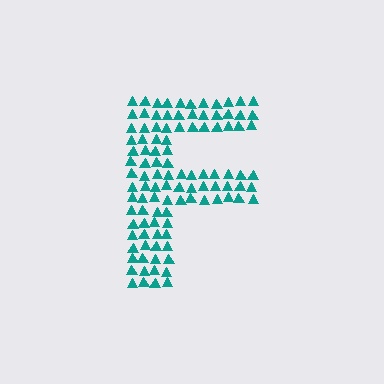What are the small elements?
The small elements are triangles.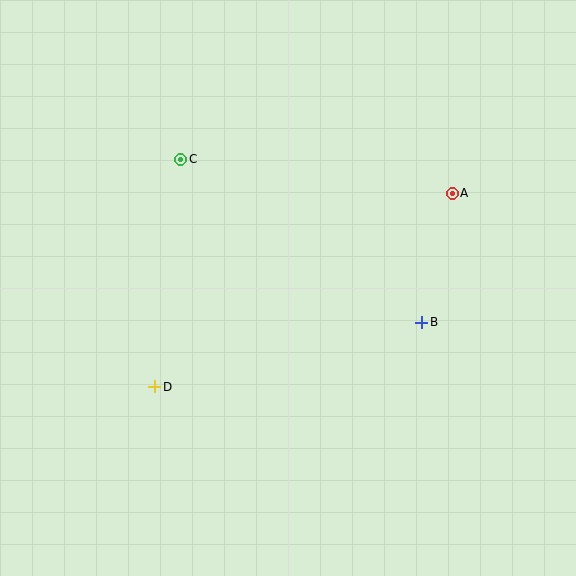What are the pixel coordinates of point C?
Point C is at (181, 159).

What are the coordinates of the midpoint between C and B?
The midpoint between C and B is at (301, 241).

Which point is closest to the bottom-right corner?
Point B is closest to the bottom-right corner.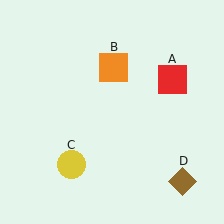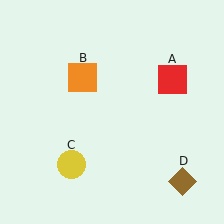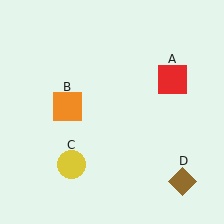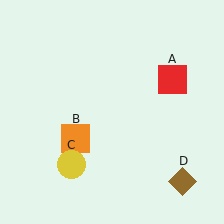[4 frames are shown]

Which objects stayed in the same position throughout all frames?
Red square (object A) and yellow circle (object C) and brown diamond (object D) remained stationary.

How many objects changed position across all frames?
1 object changed position: orange square (object B).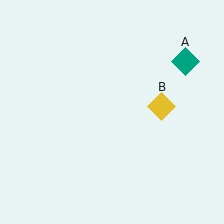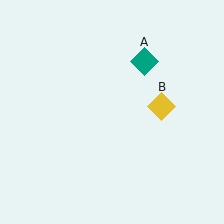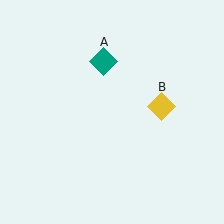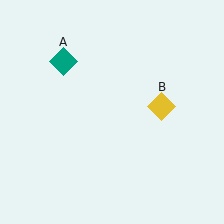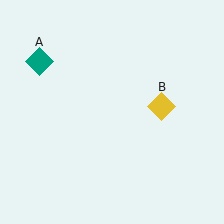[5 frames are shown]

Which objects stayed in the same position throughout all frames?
Yellow diamond (object B) remained stationary.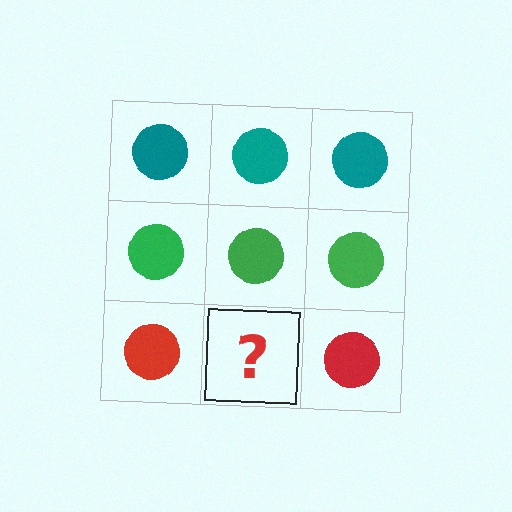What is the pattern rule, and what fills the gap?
The rule is that each row has a consistent color. The gap should be filled with a red circle.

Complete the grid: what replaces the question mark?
The question mark should be replaced with a red circle.